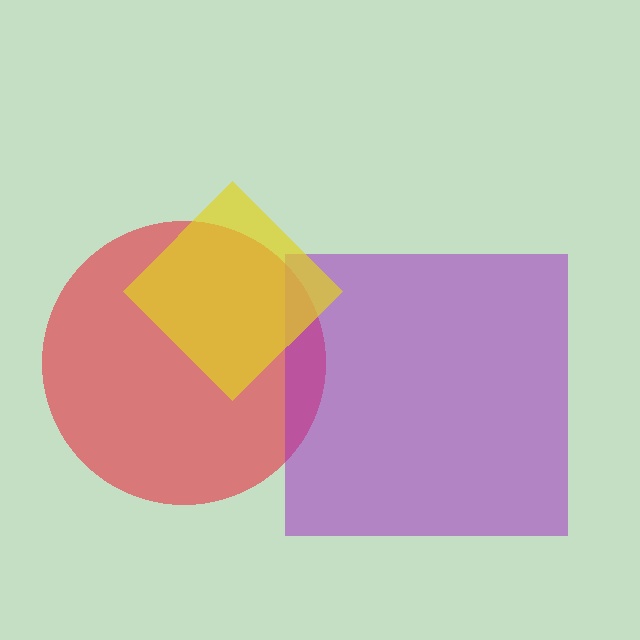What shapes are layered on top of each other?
The layered shapes are: a red circle, a purple square, a yellow diamond.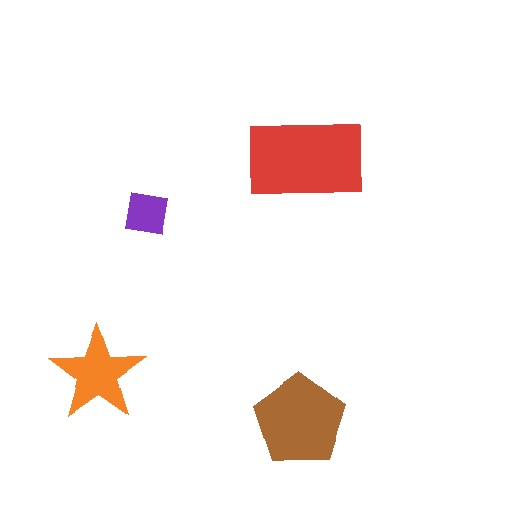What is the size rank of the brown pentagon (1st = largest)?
2nd.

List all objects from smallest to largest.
The purple square, the orange star, the brown pentagon, the red rectangle.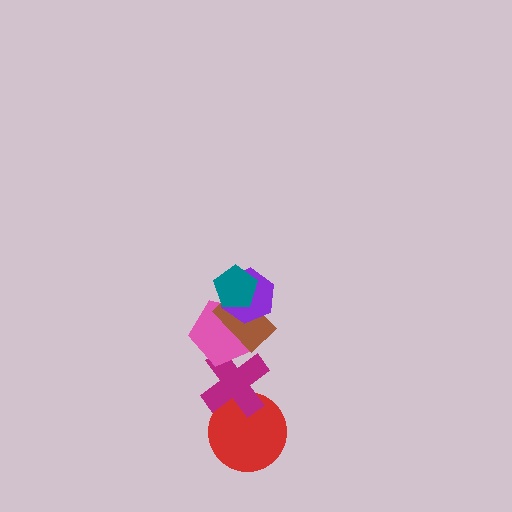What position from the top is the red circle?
The red circle is 6th from the top.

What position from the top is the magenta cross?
The magenta cross is 5th from the top.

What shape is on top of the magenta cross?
The pink pentagon is on top of the magenta cross.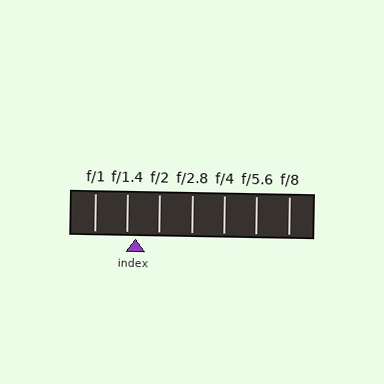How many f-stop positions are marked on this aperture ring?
There are 7 f-stop positions marked.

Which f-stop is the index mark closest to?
The index mark is closest to f/1.4.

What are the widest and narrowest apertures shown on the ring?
The widest aperture shown is f/1 and the narrowest is f/8.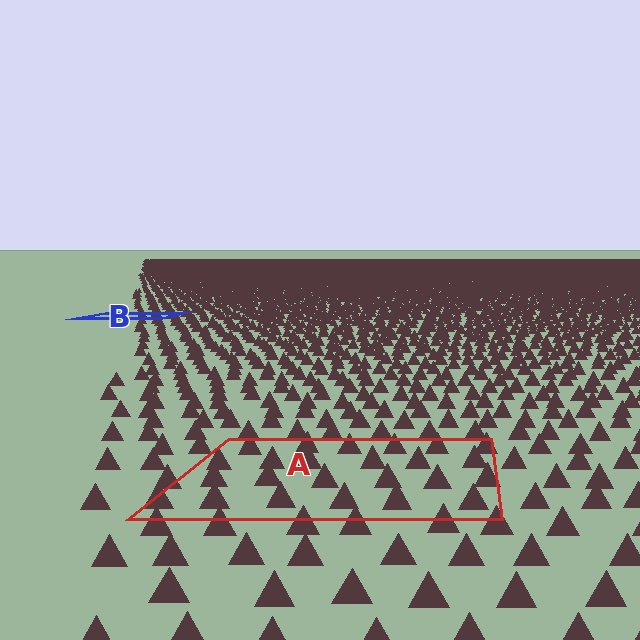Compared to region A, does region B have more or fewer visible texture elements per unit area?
Region B has more texture elements per unit area — they are packed more densely because it is farther away.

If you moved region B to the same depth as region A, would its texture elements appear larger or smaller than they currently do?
They would appear larger. At a closer depth, the same texture elements are projected at a bigger on-screen size.